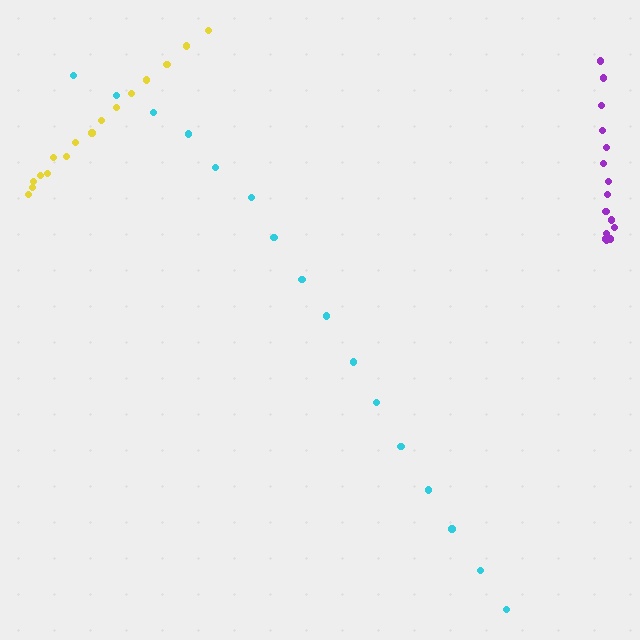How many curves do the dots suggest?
There are 3 distinct paths.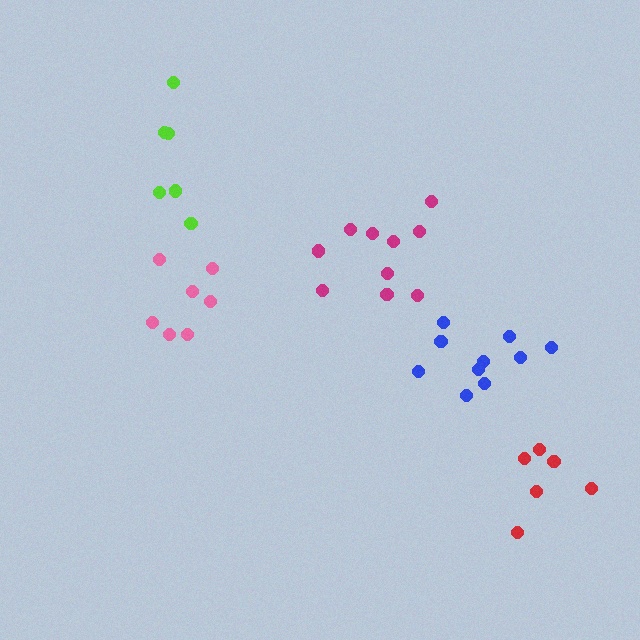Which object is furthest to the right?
The red cluster is rightmost.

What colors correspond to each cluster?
The clusters are colored: pink, blue, lime, magenta, red.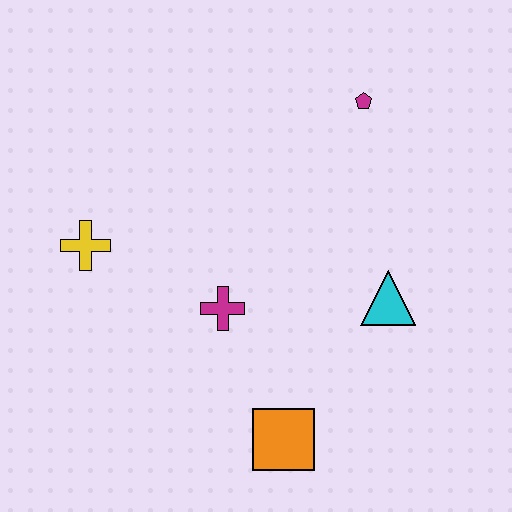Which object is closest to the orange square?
The magenta cross is closest to the orange square.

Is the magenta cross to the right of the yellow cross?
Yes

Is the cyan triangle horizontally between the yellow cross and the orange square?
No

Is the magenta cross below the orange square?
No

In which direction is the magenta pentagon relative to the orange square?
The magenta pentagon is above the orange square.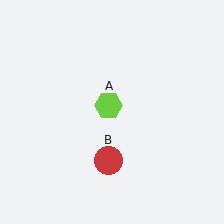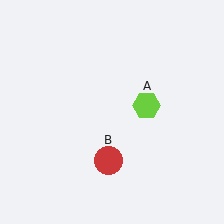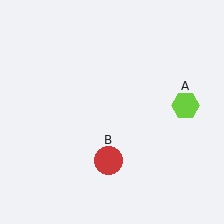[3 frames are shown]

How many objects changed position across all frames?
1 object changed position: lime hexagon (object A).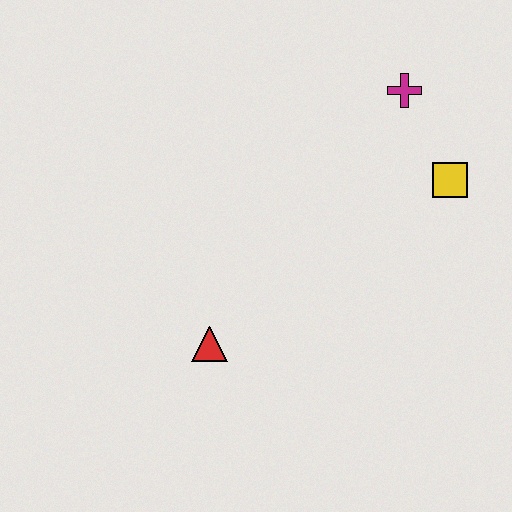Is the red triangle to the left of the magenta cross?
Yes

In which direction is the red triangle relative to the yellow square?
The red triangle is to the left of the yellow square.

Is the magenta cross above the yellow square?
Yes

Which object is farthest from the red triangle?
The magenta cross is farthest from the red triangle.